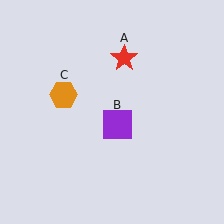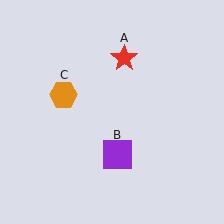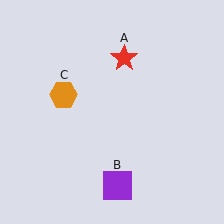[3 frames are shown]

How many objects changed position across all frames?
1 object changed position: purple square (object B).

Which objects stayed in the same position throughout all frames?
Red star (object A) and orange hexagon (object C) remained stationary.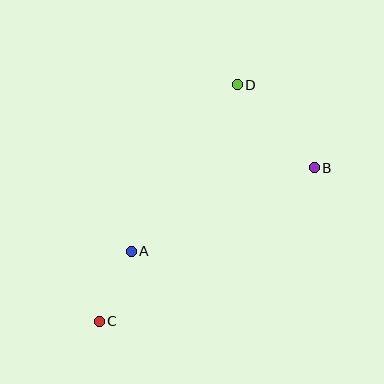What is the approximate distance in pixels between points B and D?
The distance between B and D is approximately 113 pixels.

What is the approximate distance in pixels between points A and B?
The distance between A and B is approximately 201 pixels.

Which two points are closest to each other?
Points A and C are closest to each other.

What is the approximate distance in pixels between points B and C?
The distance between B and C is approximately 264 pixels.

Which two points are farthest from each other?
Points C and D are farthest from each other.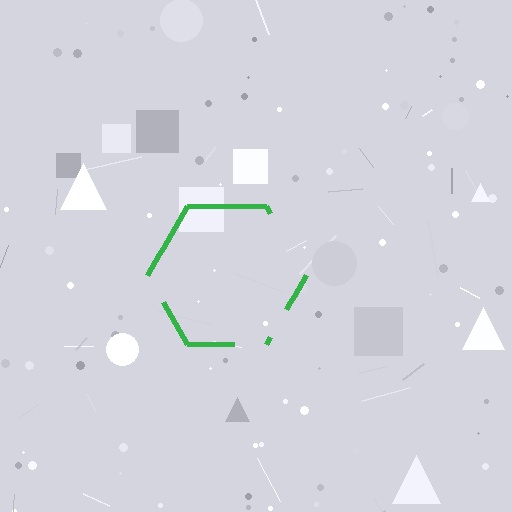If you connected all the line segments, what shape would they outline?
They would outline a hexagon.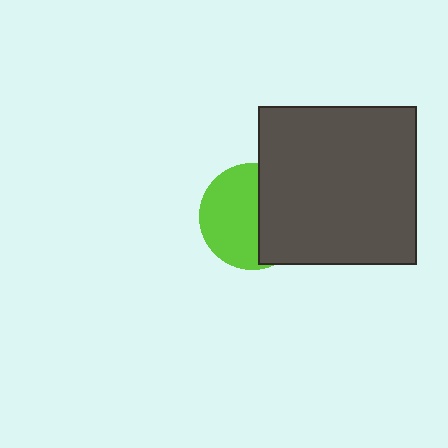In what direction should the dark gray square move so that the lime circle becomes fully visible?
The dark gray square should move right. That is the shortest direction to clear the overlap and leave the lime circle fully visible.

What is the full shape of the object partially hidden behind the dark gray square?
The partially hidden object is a lime circle.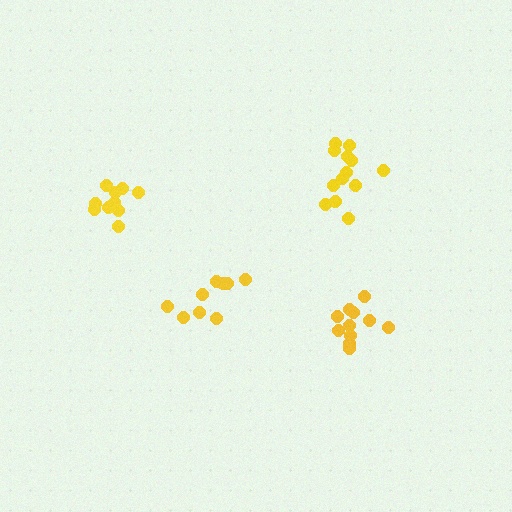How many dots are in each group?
Group 1: 10 dots, Group 2: 9 dots, Group 3: 12 dots, Group 4: 13 dots (44 total).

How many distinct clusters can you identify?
There are 4 distinct clusters.